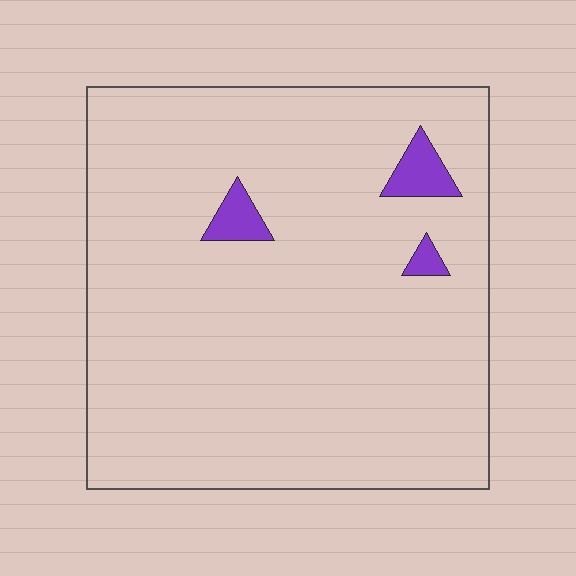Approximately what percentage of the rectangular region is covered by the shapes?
Approximately 5%.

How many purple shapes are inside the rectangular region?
3.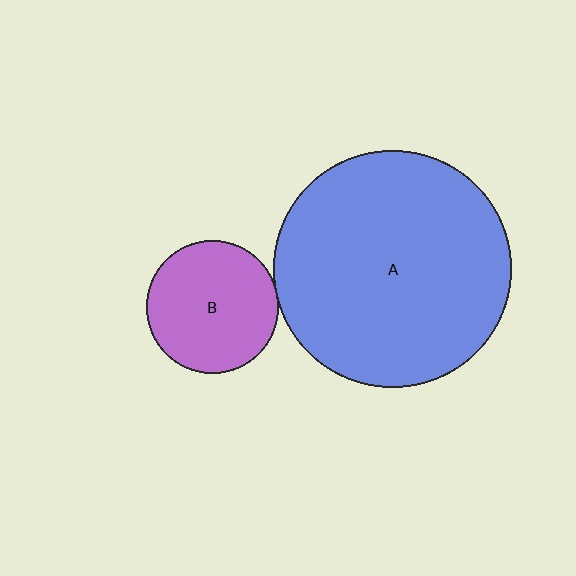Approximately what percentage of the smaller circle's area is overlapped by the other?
Approximately 5%.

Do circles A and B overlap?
Yes.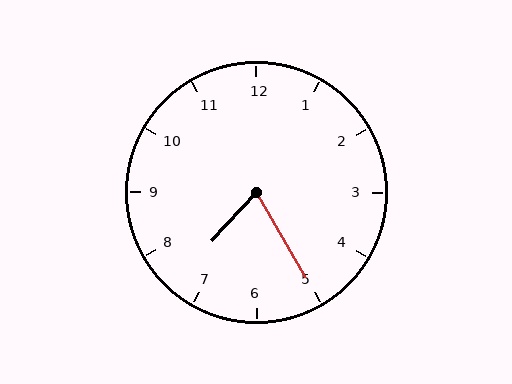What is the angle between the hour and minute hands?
Approximately 72 degrees.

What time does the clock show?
7:25.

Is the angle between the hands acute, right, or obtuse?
It is acute.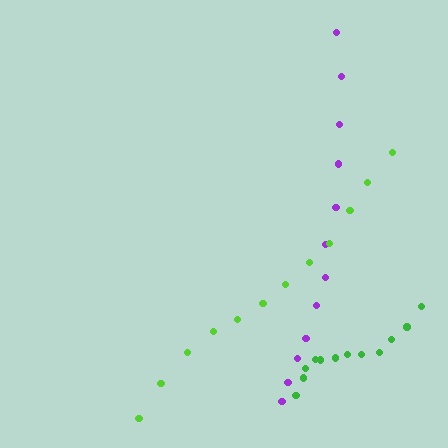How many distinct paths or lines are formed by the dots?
There are 3 distinct paths.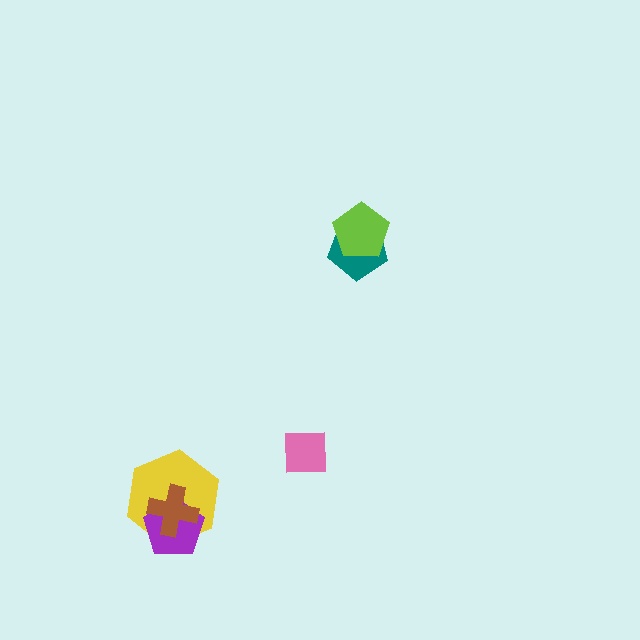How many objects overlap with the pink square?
0 objects overlap with the pink square.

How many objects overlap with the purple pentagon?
2 objects overlap with the purple pentagon.